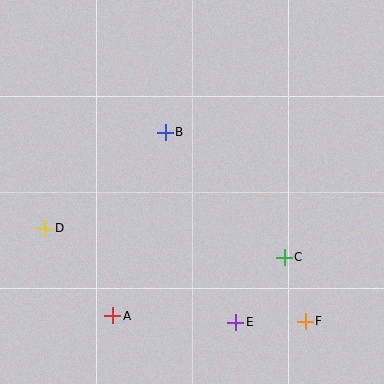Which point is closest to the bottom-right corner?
Point F is closest to the bottom-right corner.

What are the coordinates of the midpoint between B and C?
The midpoint between B and C is at (225, 195).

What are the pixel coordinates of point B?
Point B is at (165, 132).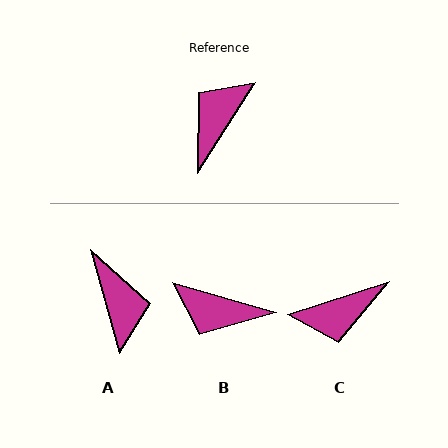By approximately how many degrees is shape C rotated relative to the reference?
Approximately 141 degrees counter-clockwise.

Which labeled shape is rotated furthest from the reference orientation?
C, about 141 degrees away.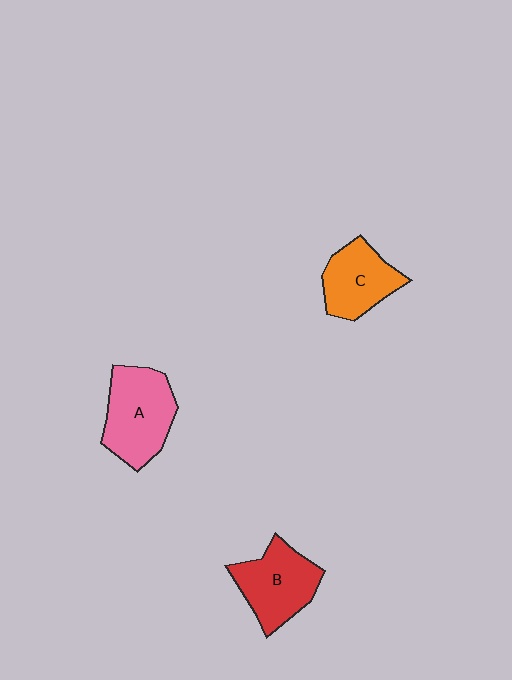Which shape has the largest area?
Shape A (pink).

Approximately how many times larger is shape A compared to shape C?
Approximately 1.3 times.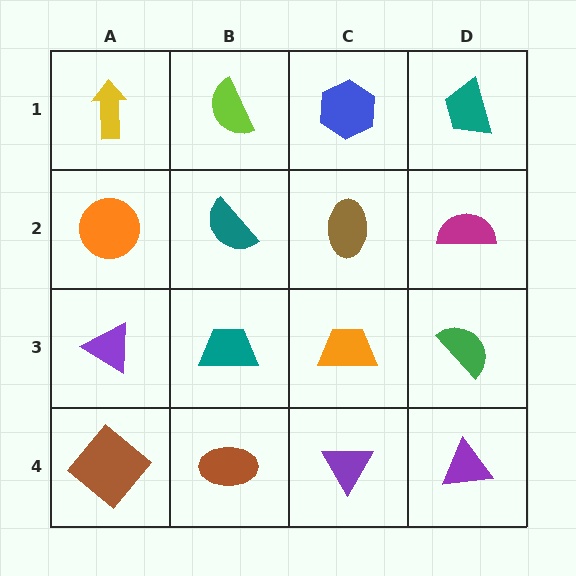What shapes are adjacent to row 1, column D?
A magenta semicircle (row 2, column D), a blue hexagon (row 1, column C).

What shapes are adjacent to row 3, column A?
An orange circle (row 2, column A), a brown diamond (row 4, column A), a teal trapezoid (row 3, column B).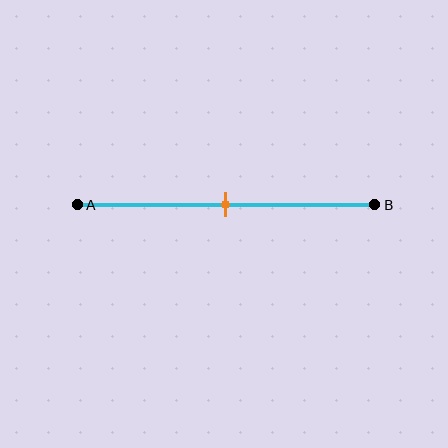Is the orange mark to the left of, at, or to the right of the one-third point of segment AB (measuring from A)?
The orange mark is to the right of the one-third point of segment AB.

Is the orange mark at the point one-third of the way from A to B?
No, the mark is at about 50% from A, not at the 33% one-third point.